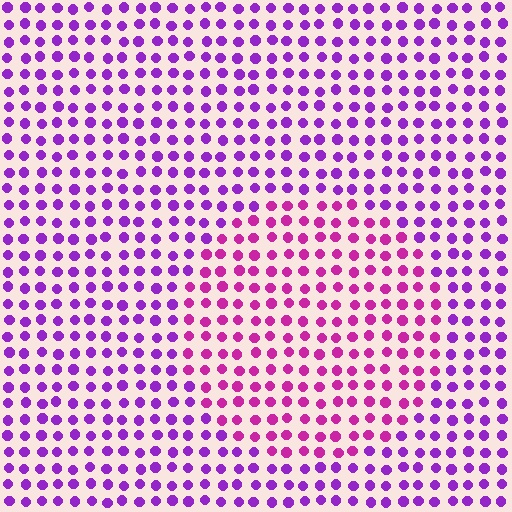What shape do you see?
I see a circle.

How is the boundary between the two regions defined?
The boundary is defined purely by a slight shift in hue (about 33 degrees). Spacing, size, and orientation are identical on both sides.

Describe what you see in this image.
The image is filled with small purple elements in a uniform arrangement. A circle-shaped region is visible where the elements are tinted to a slightly different hue, forming a subtle color boundary.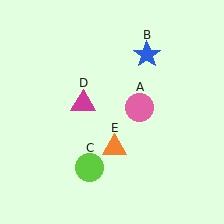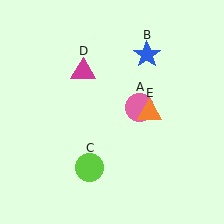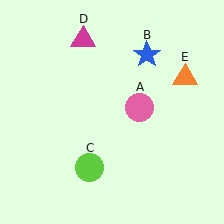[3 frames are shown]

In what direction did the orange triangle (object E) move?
The orange triangle (object E) moved up and to the right.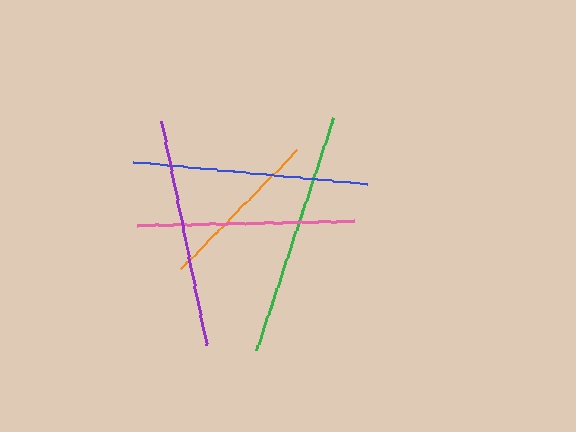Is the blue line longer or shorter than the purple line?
The blue line is longer than the purple line.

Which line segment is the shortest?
The orange line is the shortest at approximately 166 pixels.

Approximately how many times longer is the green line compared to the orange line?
The green line is approximately 1.5 times the length of the orange line.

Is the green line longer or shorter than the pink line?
The green line is longer than the pink line.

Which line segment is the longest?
The green line is the longest at approximately 245 pixels.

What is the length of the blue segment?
The blue segment is approximately 235 pixels long.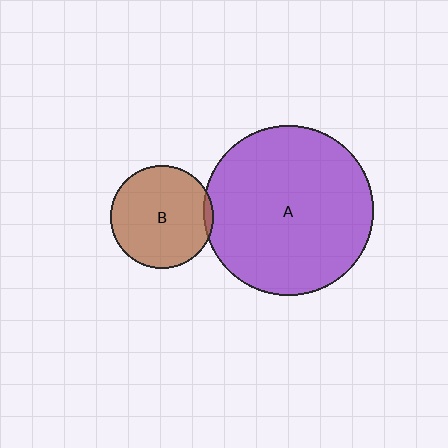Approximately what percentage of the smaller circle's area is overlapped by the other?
Approximately 5%.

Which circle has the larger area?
Circle A (purple).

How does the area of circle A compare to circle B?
Approximately 2.7 times.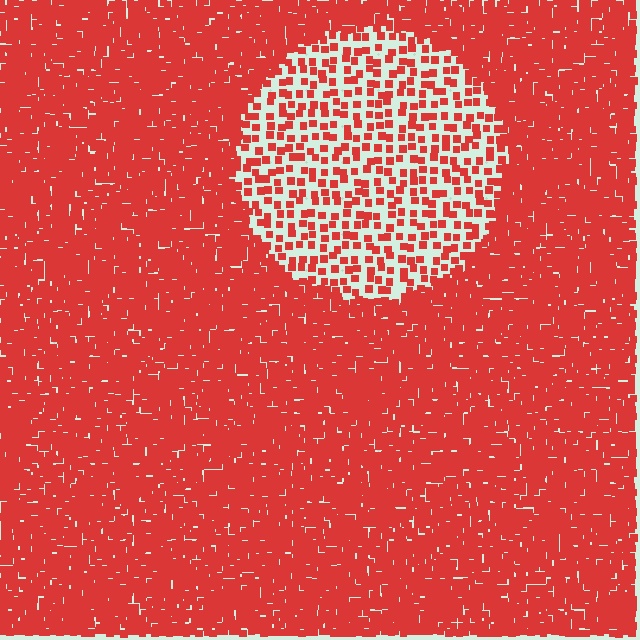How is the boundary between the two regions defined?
The boundary is defined by a change in element density (approximately 3.0x ratio). All elements are the same color, size, and shape.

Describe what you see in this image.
The image contains small red elements arranged at two different densities. A circle-shaped region is visible where the elements are less densely packed than the surrounding area.